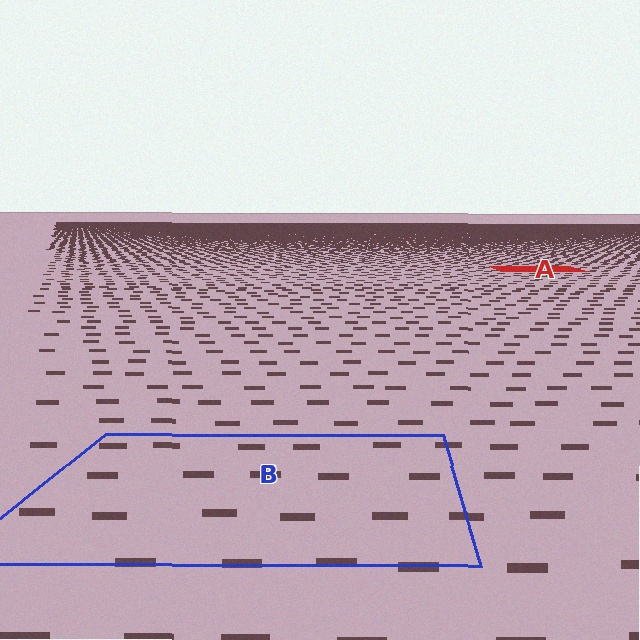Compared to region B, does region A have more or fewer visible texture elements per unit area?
Region A has more texture elements per unit area — they are packed more densely because it is farther away.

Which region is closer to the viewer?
Region B is closer. The texture elements there are larger and more spread out.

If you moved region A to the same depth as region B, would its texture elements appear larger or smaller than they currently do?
They would appear larger. At a closer depth, the same texture elements are projected at a bigger on-screen size.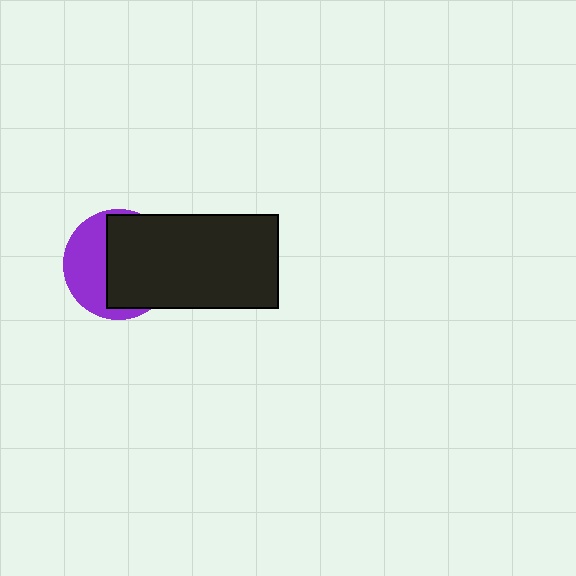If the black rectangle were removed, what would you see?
You would see the complete purple circle.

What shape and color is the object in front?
The object in front is a black rectangle.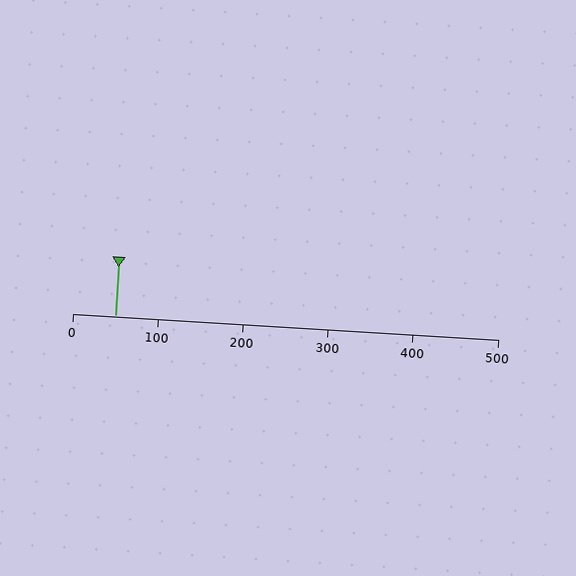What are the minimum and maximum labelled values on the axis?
The axis runs from 0 to 500.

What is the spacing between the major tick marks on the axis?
The major ticks are spaced 100 apart.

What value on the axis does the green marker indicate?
The marker indicates approximately 50.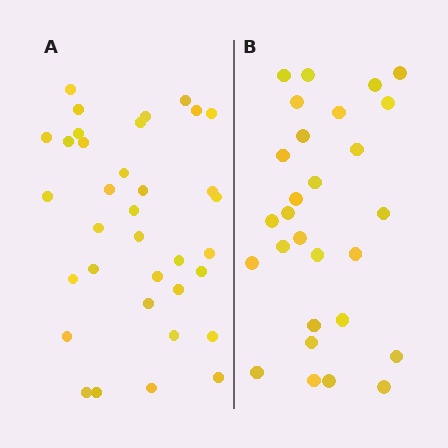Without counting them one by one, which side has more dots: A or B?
Region A (the left region) has more dots.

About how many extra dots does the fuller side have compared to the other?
Region A has roughly 8 or so more dots than region B.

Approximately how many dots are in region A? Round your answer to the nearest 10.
About 40 dots. (The exact count is 35, which rounds to 40.)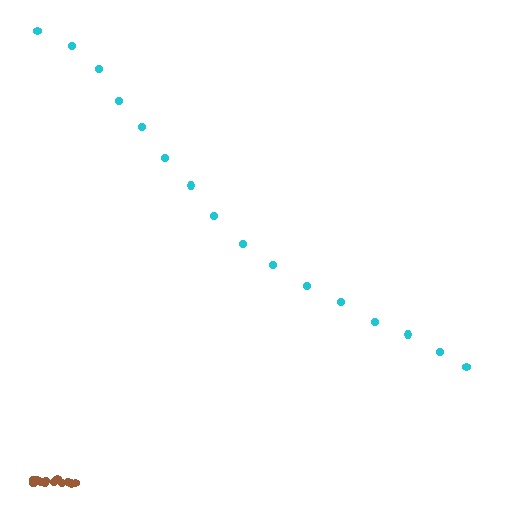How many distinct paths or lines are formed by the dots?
There are 2 distinct paths.